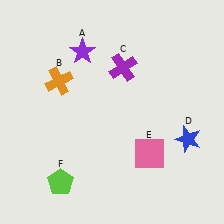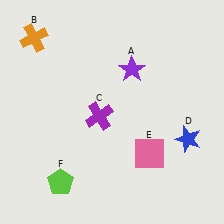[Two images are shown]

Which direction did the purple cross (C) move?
The purple cross (C) moved down.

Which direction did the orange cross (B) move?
The orange cross (B) moved up.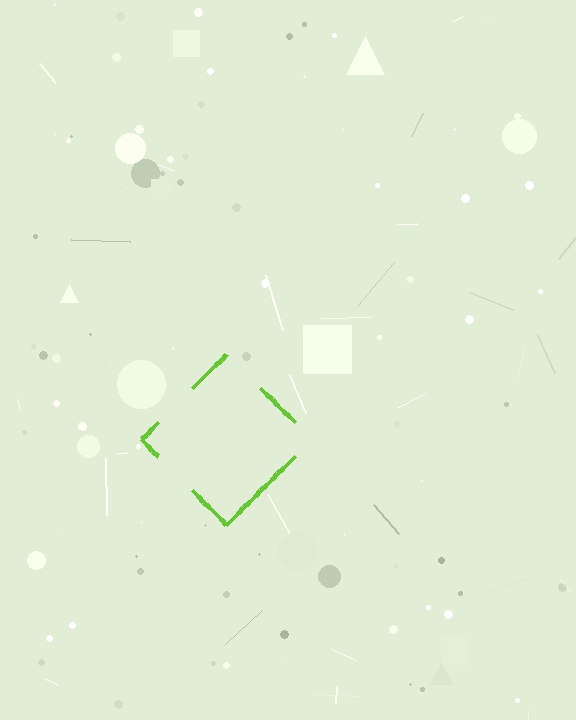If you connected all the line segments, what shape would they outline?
They would outline a diamond.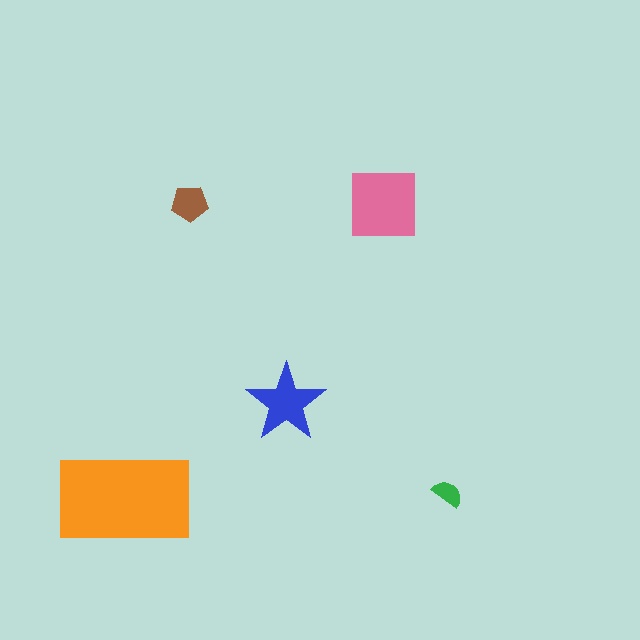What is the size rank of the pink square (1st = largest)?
2nd.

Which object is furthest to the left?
The orange rectangle is leftmost.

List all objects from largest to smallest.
The orange rectangle, the pink square, the blue star, the brown pentagon, the green semicircle.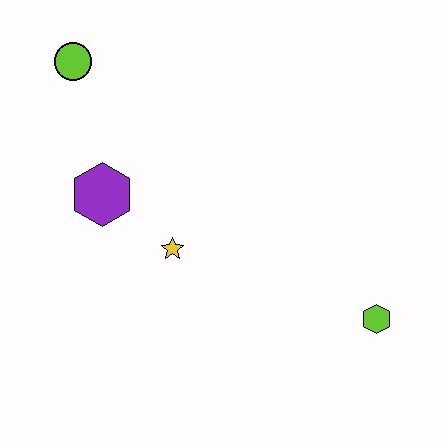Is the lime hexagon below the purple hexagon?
Yes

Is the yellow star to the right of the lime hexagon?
No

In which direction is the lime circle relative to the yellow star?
The lime circle is above the yellow star.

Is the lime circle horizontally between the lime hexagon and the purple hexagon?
No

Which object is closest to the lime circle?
The purple hexagon is closest to the lime circle.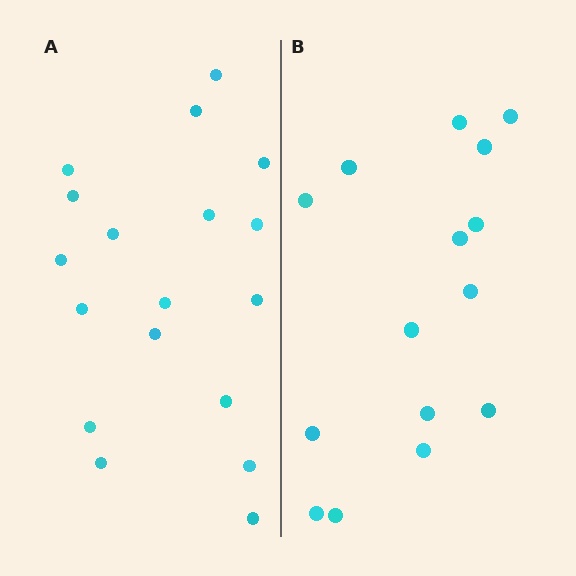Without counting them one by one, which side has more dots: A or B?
Region A (the left region) has more dots.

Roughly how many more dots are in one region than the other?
Region A has just a few more — roughly 2 or 3 more dots than region B.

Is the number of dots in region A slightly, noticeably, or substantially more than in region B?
Region A has only slightly more — the two regions are fairly close. The ratio is roughly 1.2 to 1.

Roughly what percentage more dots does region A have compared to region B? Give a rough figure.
About 20% more.